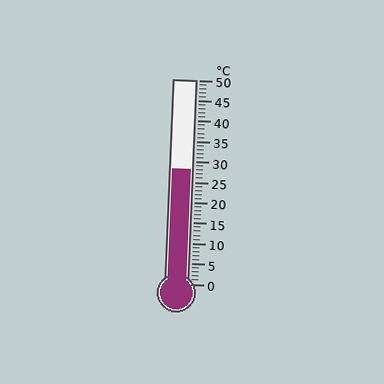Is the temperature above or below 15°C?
The temperature is above 15°C.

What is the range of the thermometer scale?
The thermometer scale ranges from 0°C to 50°C.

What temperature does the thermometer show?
The thermometer shows approximately 28°C.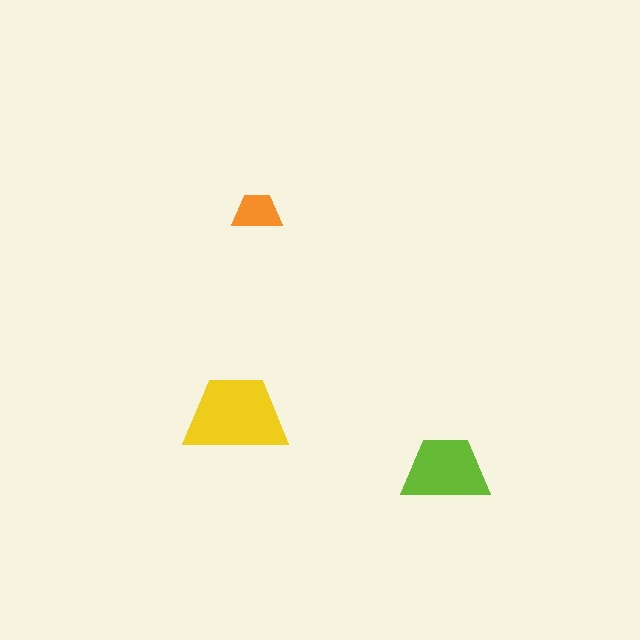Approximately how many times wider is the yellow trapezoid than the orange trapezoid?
About 2 times wider.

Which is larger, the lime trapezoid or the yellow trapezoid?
The yellow one.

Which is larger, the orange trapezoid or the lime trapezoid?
The lime one.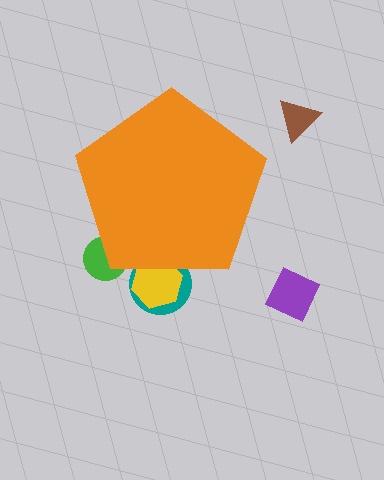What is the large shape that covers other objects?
An orange pentagon.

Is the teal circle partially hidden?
Yes, the teal circle is partially hidden behind the orange pentagon.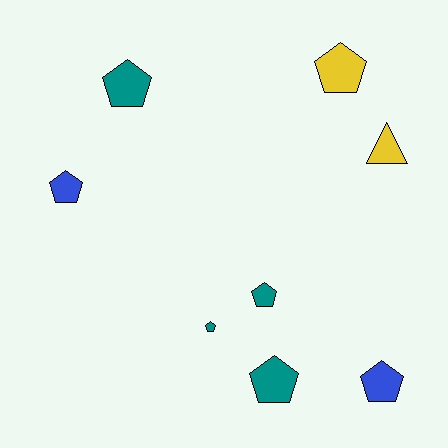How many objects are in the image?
There are 8 objects.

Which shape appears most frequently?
Pentagon, with 7 objects.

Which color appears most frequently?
Teal, with 4 objects.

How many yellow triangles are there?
There is 1 yellow triangle.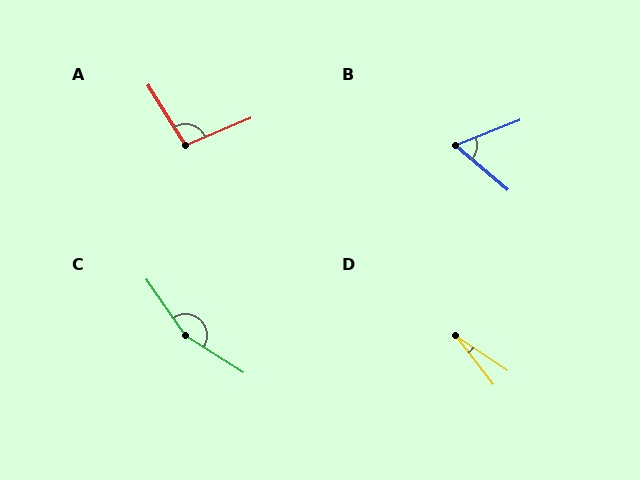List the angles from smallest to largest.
D (18°), B (62°), A (99°), C (157°).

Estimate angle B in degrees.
Approximately 62 degrees.